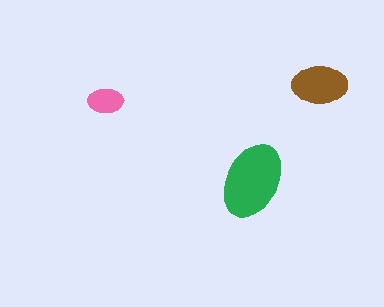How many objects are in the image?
There are 3 objects in the image.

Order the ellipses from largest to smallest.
the green one, the brown one, the pink one.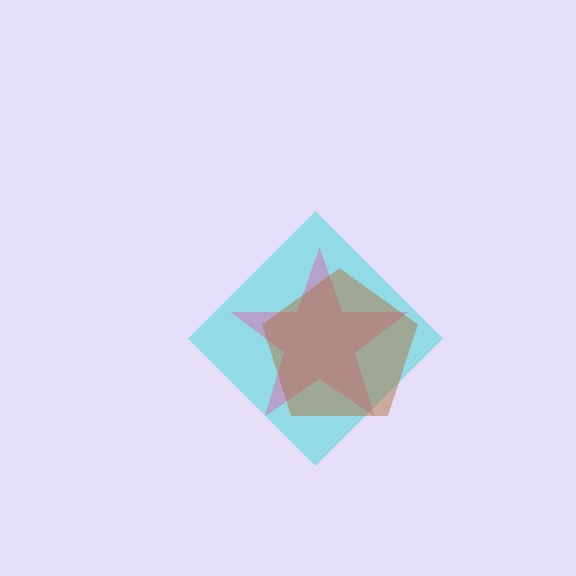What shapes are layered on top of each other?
The layered shapes are: a cyan diamond, a pink star, a brown pentagon.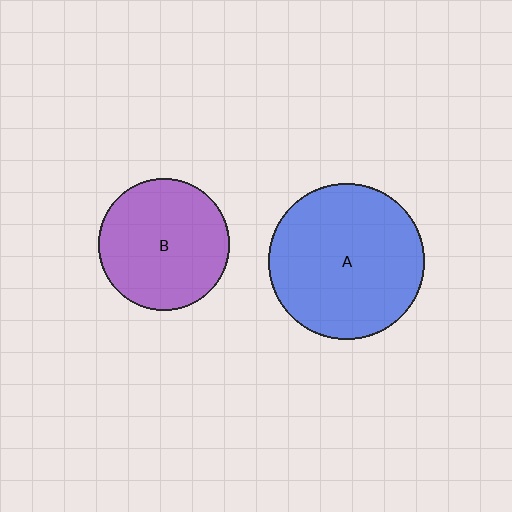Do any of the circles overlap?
No, none of the circles overlap.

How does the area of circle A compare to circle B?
Approximately 1.4 times.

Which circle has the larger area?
Circle A (blue).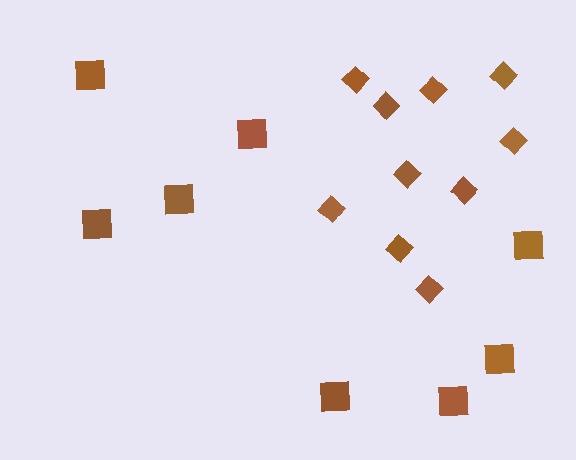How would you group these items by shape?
There are 2 groups: one group of squares (8) and one group of diamonds (10).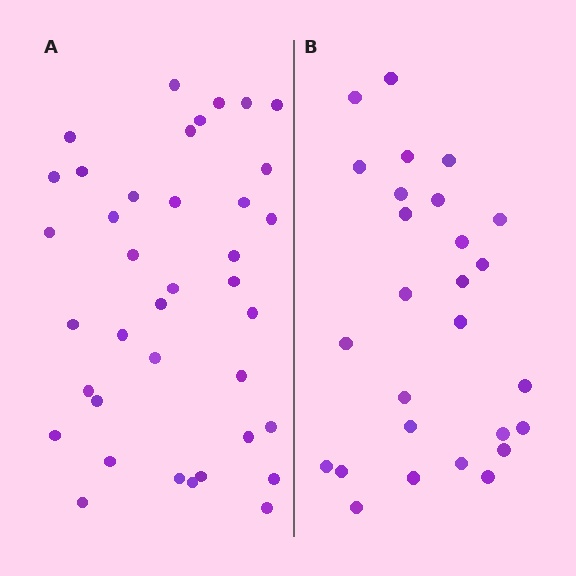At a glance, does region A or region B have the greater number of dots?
Region A (the left region) has more dots.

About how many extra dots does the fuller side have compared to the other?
Region A has roughly 12 or so more dots than region B.